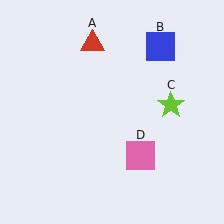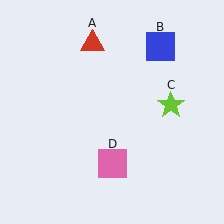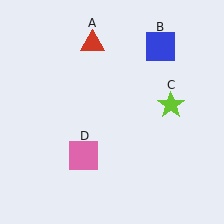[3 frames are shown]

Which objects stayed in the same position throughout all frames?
Red triangle (object A) and blue square (object B) and lime star (object C) remained stationary.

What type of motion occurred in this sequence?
The pink square (object D) rotated clockwise around the center of the scene.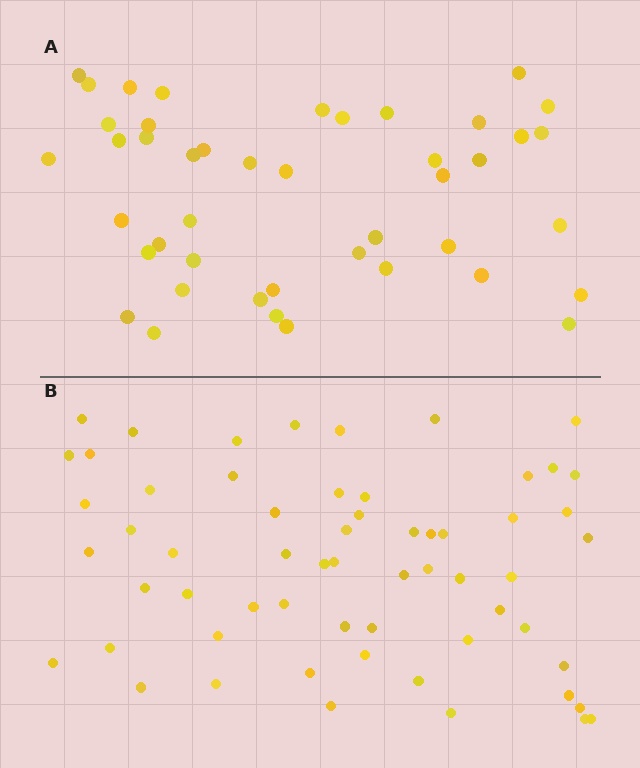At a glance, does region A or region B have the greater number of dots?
Region B (the bottom region) has more dots.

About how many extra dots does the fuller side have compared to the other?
Region B has approximately 15 more dots than region A.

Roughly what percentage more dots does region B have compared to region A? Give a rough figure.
About 35% more.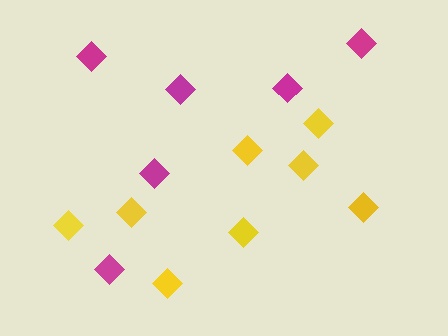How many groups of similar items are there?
There are 2 groups: one group of yellow diamonds (8) and one group of magenta diamonds (6).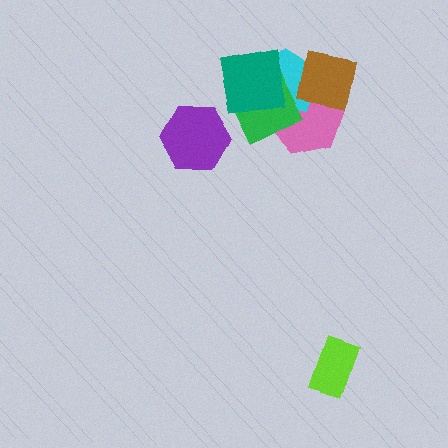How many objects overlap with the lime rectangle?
0 objects overlap with the lime rectangle.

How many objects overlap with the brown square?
2 objects overlap with the brown square.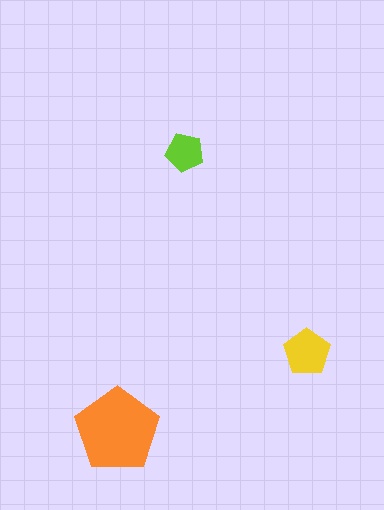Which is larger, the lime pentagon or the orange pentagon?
The orange one.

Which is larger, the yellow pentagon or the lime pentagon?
The yellow one.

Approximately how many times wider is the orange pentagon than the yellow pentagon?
About 2 times wider.